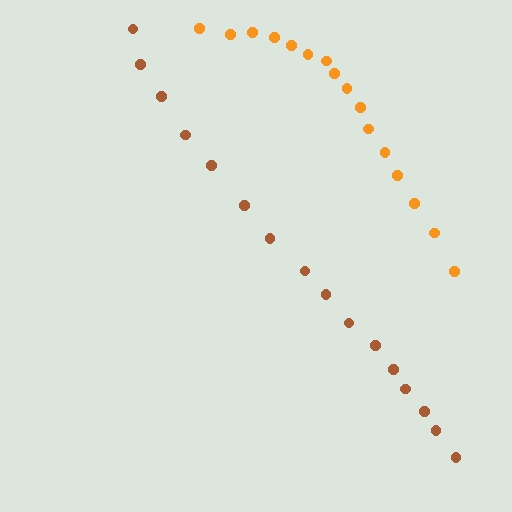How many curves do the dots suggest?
There are 2 distinct paths.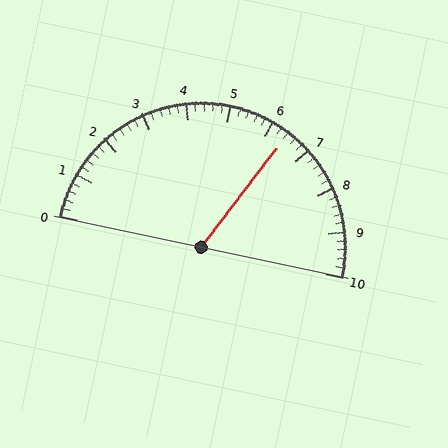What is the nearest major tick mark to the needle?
The nearest major tick mark is 6.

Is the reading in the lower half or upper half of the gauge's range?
The reading is in the upper half of the range (0 to 10).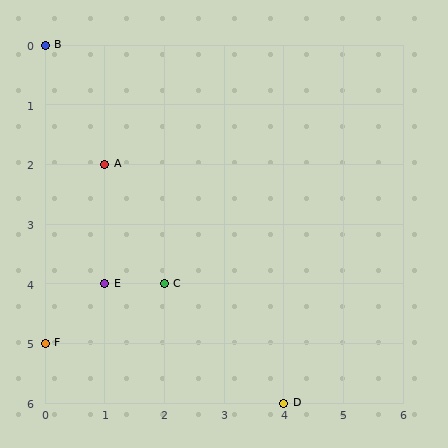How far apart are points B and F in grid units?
Points B and F are 5 rows apart.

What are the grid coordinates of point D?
Point D is at grid coordinates (4, 6).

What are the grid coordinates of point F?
Point F is at grid coordinates (0, 5).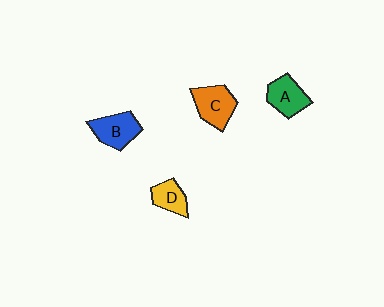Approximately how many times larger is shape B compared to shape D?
Approximately 1.4 times.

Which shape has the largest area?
Shape C (orange).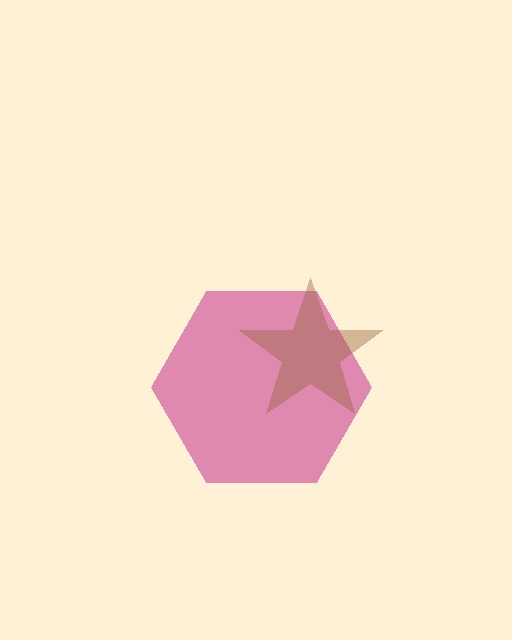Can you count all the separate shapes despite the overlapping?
Yes, there are 2 separate shapes.